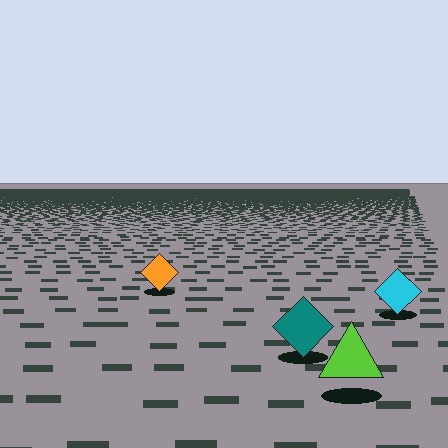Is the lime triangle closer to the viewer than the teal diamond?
Yes. The lime triangle is closer — you can tell from the texture gradient: the ground texture is coarser near it.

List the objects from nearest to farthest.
From nearest to farthest: the lime triangle, the teal diamond, the cyan diamond, the orange diamond.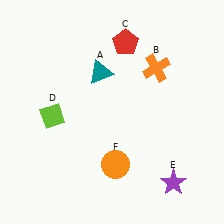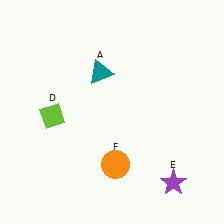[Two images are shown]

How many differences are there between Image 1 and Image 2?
There are 2 differences between the two images.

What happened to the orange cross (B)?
The orange cross (B) was removed in Image 2. It was in the top-right area of Image 1.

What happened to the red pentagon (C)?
The red pentagon (C) was removed in Image 2. It was in the top-right area of Image 1.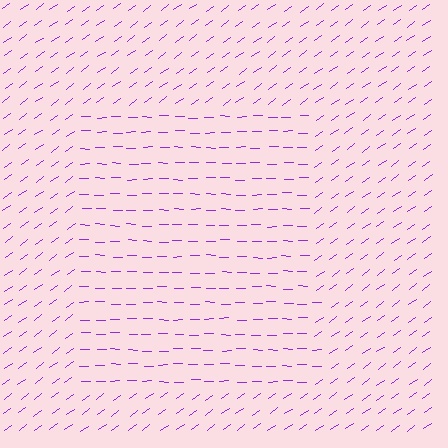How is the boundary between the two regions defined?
The boundary is defined purely by a change in line orientation (approximately 36 degrees difference). All lines are the same color and thickness.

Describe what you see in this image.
The image is filled with small purple line segments. A rectangle region in the image has lines oriented differently from the surrounding lines, creating a visible texture boundary.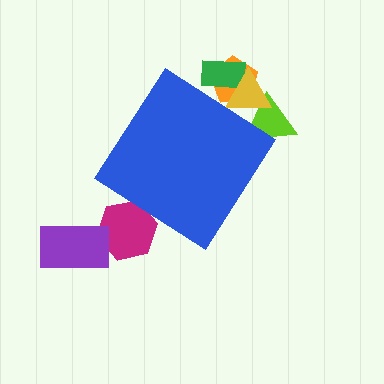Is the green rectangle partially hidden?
Yes, the green rectangle is partially hidden behind the blue diamond.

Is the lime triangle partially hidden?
Yes, the lime triangle is partially hidden behind the blue diamond.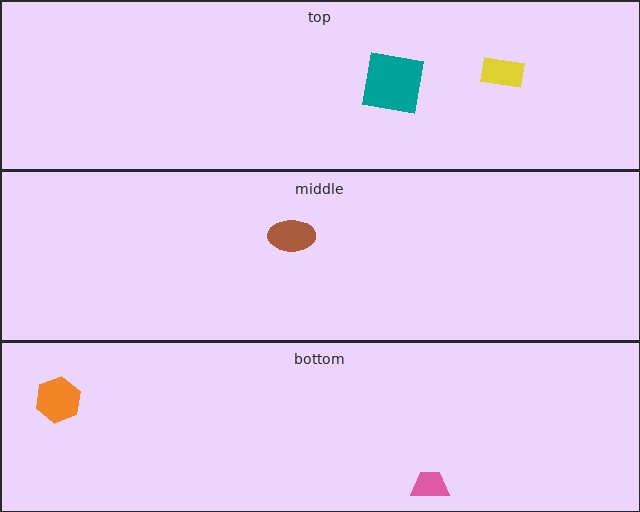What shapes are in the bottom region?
The pink trapezoid, the orange hexagon.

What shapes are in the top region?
The yellow rectangle, the teal square.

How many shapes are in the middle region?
1.